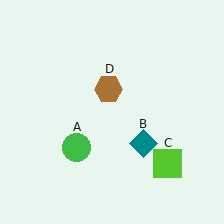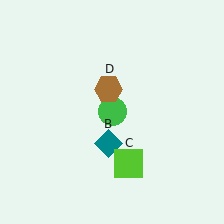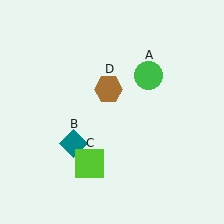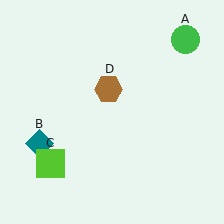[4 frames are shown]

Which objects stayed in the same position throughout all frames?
Brown hexagon (object D) remained stationary.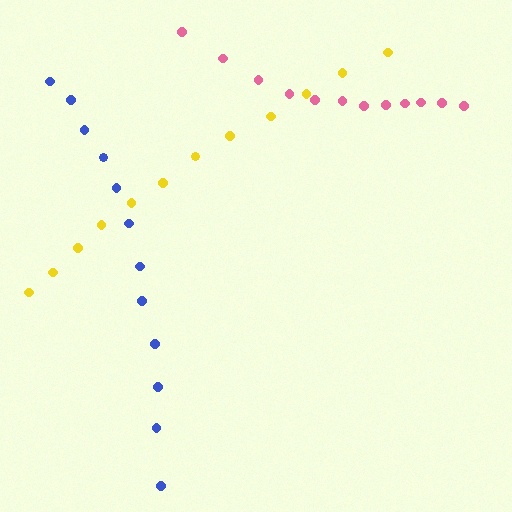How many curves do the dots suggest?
There are 3 distinct paths.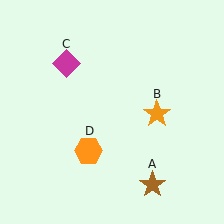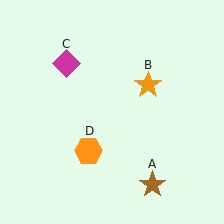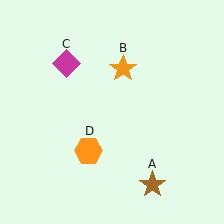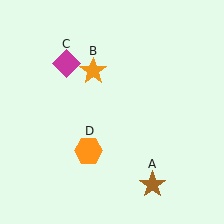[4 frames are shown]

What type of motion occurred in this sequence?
The orange star (object B) rotated counterclockwise around the center of the scene.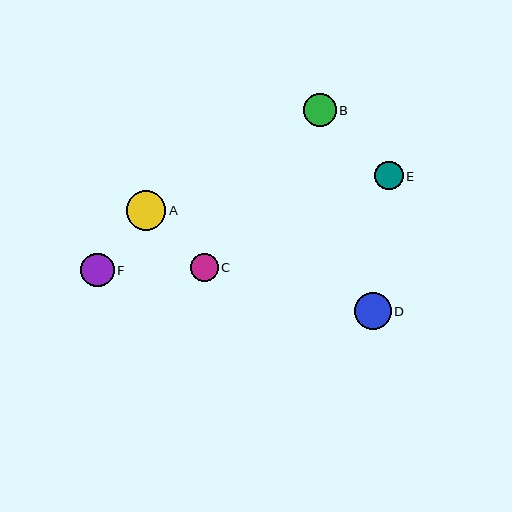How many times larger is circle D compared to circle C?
Circle D is approximately 1.3 times the size of circle C.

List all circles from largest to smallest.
From largest to smallest: A, D, F, B, E, C.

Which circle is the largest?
Circle A is the largest with a size of approximately 40 pixels.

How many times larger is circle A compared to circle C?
Circle A is approximately 1.4 times the size of circle C.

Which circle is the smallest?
Circle C is the smallest with a size of approximately 28 pixels.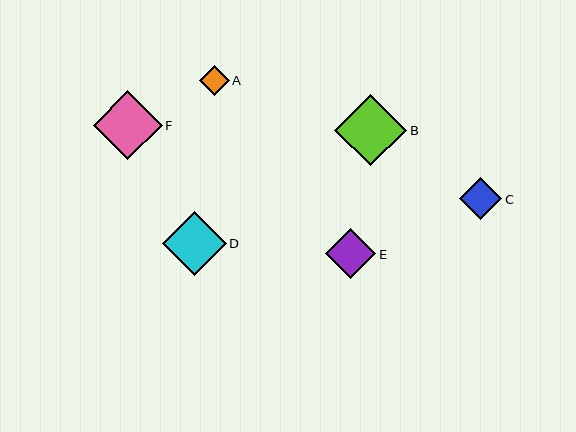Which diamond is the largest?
Diamond B is the largest with a size of approximately 72 pixels.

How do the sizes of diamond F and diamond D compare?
Diamond F and diamond D are approximately the same size.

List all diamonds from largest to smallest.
From largest to smallest: B, F, D, E, C, A.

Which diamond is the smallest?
Diamond A is the smallest with a size of approximately 30 pixels.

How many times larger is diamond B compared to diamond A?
Diamond B is approximately 2.4 times the size of diamond A.